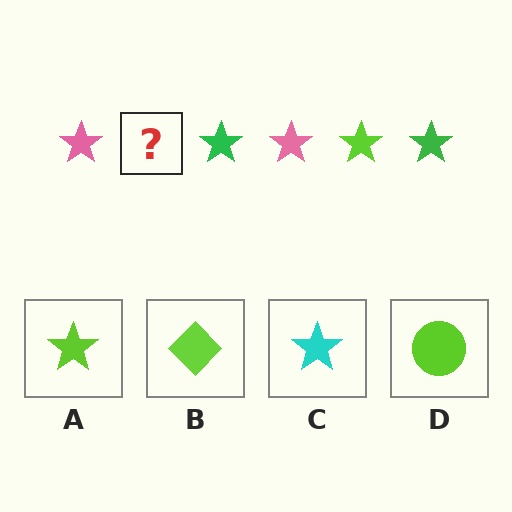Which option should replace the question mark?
Option A.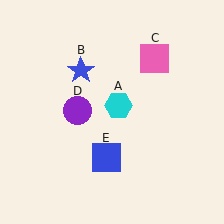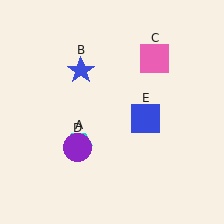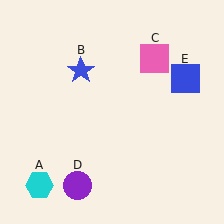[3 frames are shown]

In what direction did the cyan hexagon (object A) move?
The cyan hexagon (object A) moved down and to the left.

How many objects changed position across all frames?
3 objects changed position: cyan hexagon (object A), purple circle (object D), blue square (object E).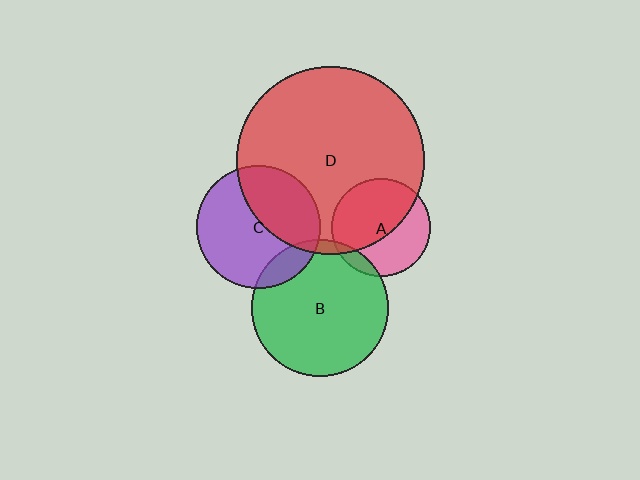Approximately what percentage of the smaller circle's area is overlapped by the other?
Approximately 10%.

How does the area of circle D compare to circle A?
Approximately 3.6 times.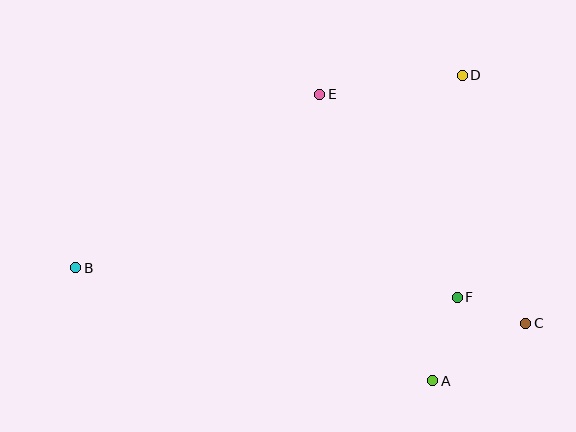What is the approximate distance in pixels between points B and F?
The distance between B and F is approximately 383 pixels.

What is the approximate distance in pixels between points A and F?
The distance between A and F is approximately 87 pixels.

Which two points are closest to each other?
Points C and F are closest to each other.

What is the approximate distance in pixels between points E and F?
The distance between E and F is approximately 245 pixels.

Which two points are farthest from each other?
Points B and C are farthest from each other.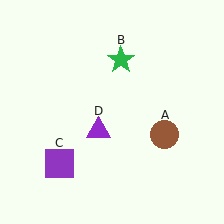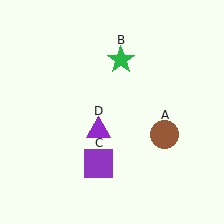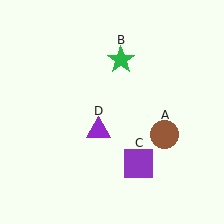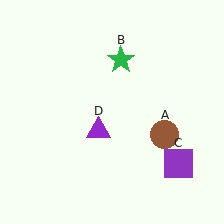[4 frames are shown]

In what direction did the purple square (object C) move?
The purple square (object C) moved right.